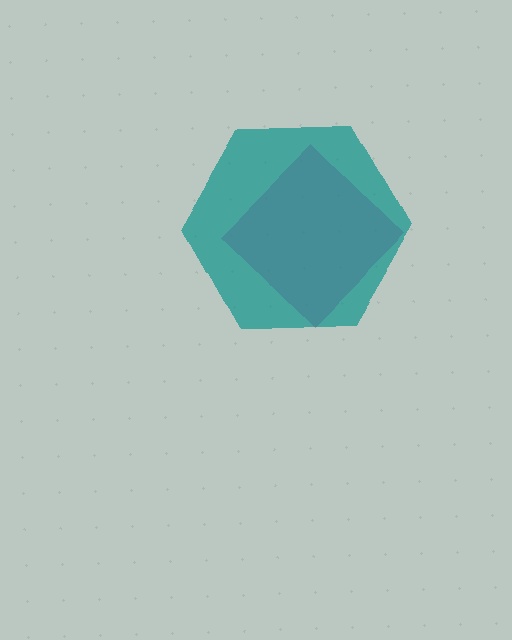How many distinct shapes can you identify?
There are 2 distinct shapes: a magenta diamond, a teal hexagon.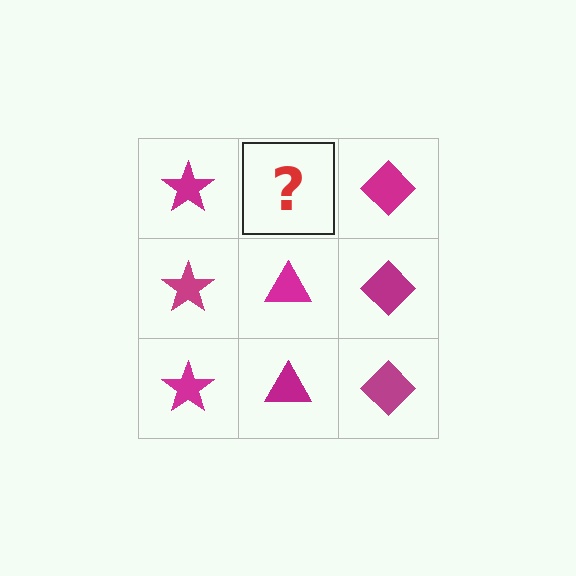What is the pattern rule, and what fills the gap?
The rule is that each column has a consistent shape. The gap should be filled with a magenta triangle.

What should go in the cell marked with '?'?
The missing cell should contain a magenta triangle.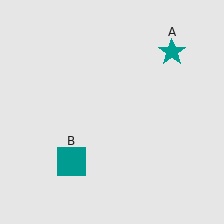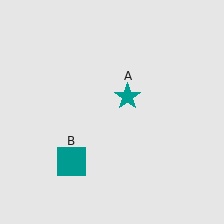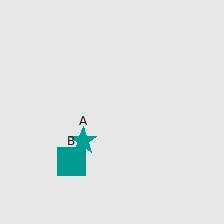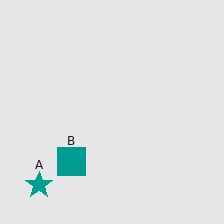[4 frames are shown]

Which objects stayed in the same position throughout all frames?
Teal square (object B) remained stationary.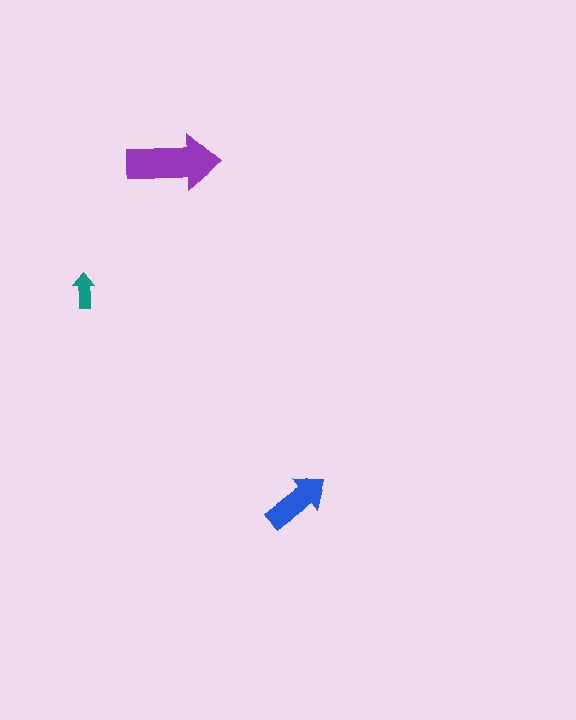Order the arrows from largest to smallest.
the purple one, the blue one, the teal one.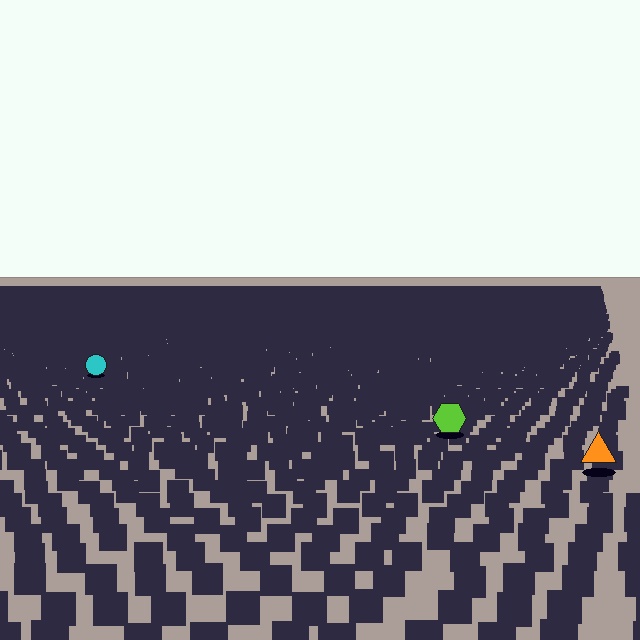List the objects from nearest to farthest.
From nearest to farthest: the orange triangle, the lime hexagon, the cyan circle.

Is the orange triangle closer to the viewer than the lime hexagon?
Yes. The orange triangle is closer — you can tell from the texture gradient: the ground texture is coarser near it.